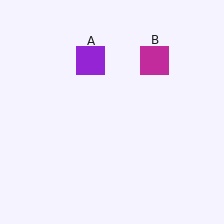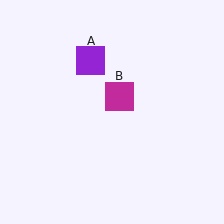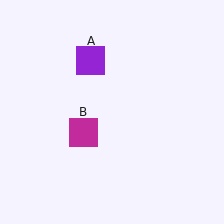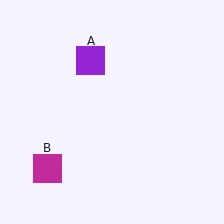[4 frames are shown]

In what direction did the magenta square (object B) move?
The magenta square (object B) moved down and to the left.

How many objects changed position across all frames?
1 object changed position: magenta square (object B).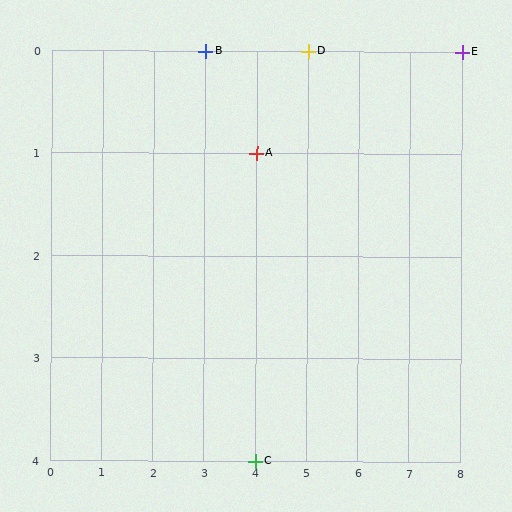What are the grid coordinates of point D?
Point D is at grid coordinates (5, 0).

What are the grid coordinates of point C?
Point C is at grid coordinates (4, 4).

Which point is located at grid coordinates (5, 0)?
Point D is at (5, 0).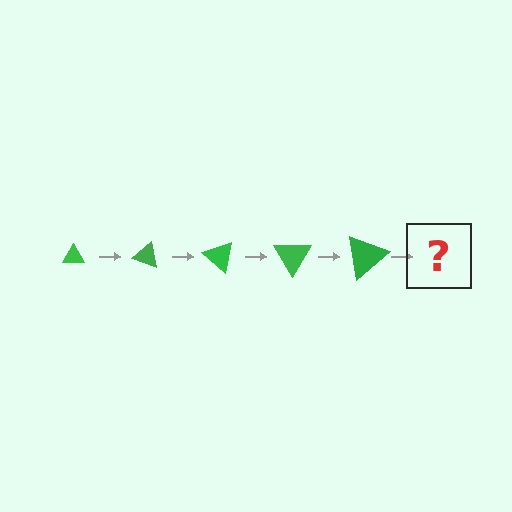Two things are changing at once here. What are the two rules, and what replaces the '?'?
The two rules are that the triangle grows larger each step and it rotates 20 degrees each step. The '?' should be a triangle, larger than the previous one and rotated 100 degrees from the start.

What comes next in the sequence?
The next element should be a triangle, larger than the previous one and rotated 100 degrees from the start.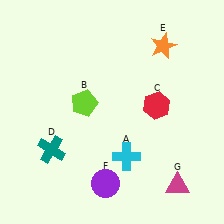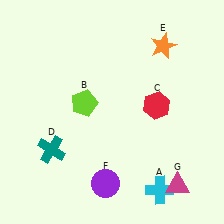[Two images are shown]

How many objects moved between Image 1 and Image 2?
1 object moved between the two images.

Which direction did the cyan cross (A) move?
The cyan cross (A) moved down.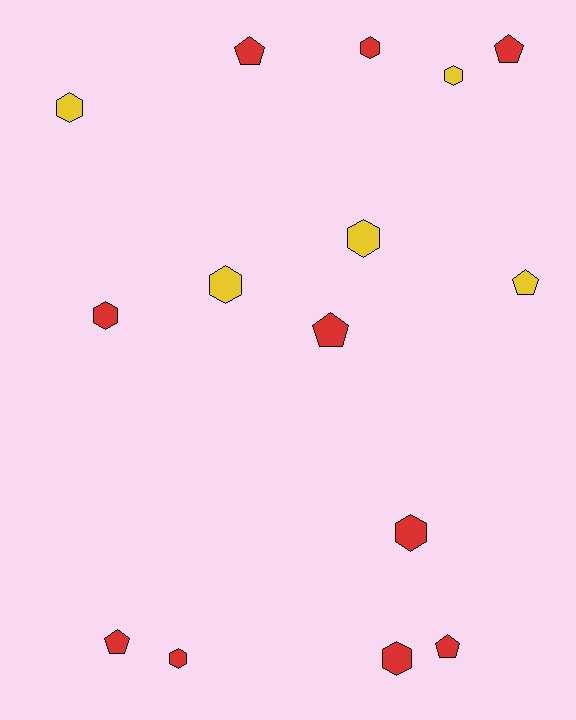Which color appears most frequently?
Red, with 10 objects.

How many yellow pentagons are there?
There is 1 yellow pentagon.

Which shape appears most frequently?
Hexagon, with 9 objects.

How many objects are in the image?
There are 15 objects.